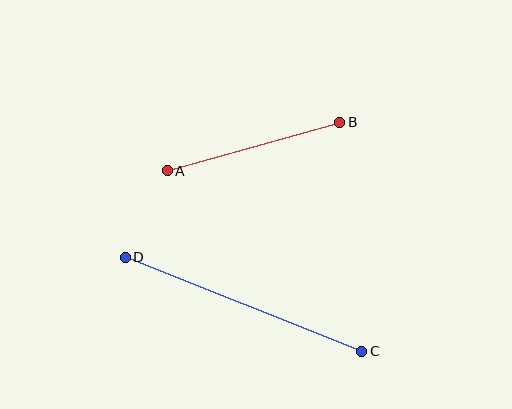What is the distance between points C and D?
The distance is approximately 254 pixels.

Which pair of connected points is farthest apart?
Points C and D are farthest apart.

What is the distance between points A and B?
The distance is approximately 179 pixels.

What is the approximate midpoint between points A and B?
The midpoint is at approximately (254, 146) pixels.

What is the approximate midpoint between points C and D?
The midpoint is at approximately (244, 304) pixels.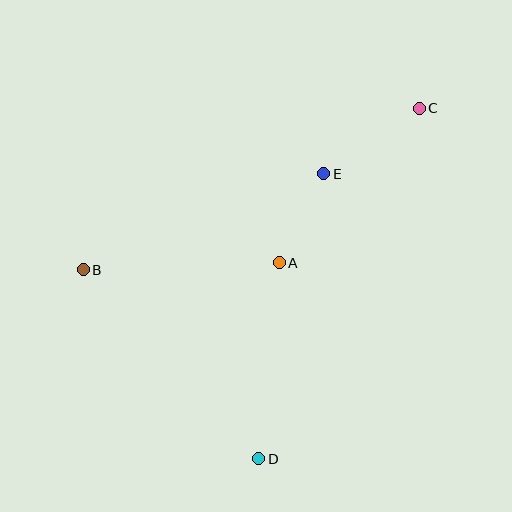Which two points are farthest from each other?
Points C and D are farthest from each other.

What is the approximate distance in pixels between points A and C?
The distance between A and C is approximately 208 pixels.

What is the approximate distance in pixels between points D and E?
The distance between D and E is approximately 292 pixels.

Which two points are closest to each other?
Points A and E are closest to each other.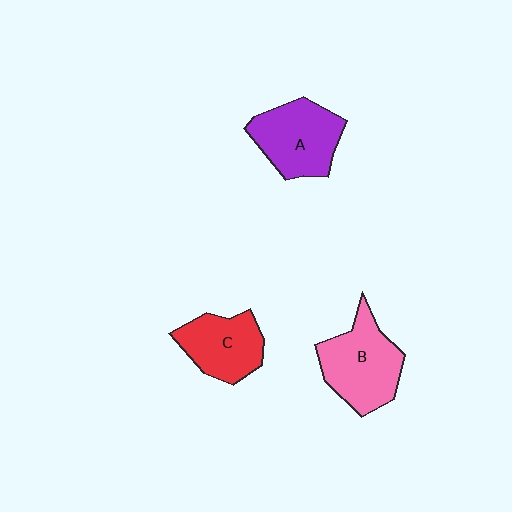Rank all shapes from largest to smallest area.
From largest to smallest: B (pink), A (purple), C (red).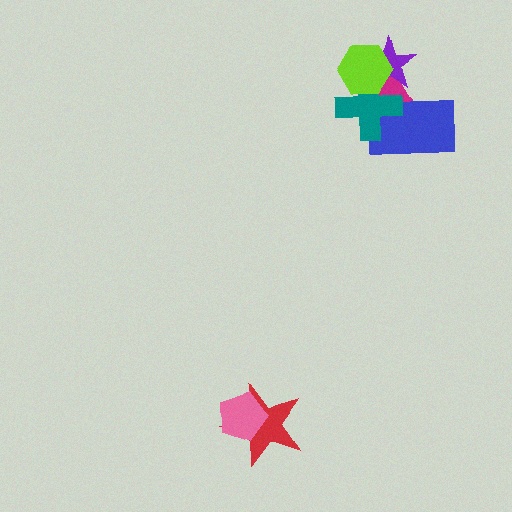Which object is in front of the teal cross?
The lime hexagon is in front of the teal cross.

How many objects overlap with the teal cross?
4 objects overlap with the teal cross.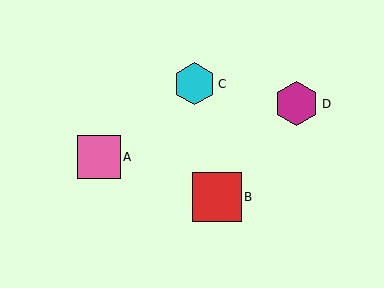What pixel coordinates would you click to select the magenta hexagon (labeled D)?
Click at (297, 104) to select the magenta hexagon D.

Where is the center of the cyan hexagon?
The center of the cyan hexagon is at (194, 84).